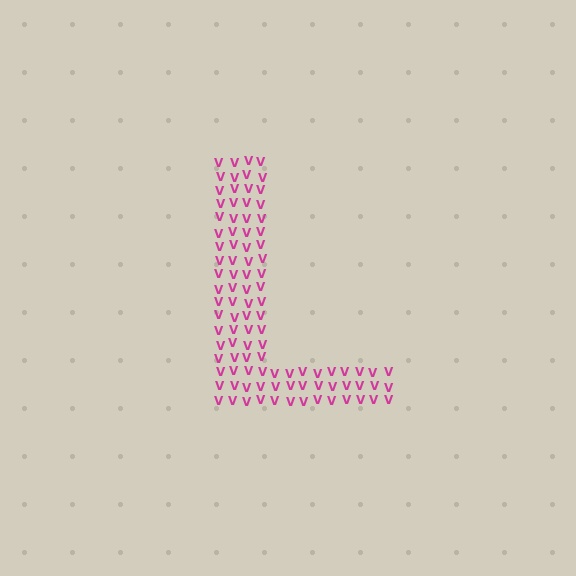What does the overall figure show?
The overall figure shows the letter L.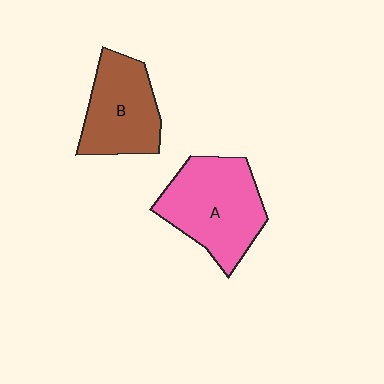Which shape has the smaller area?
Shape B (brown).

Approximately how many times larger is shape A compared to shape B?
Approximately 1.3 times.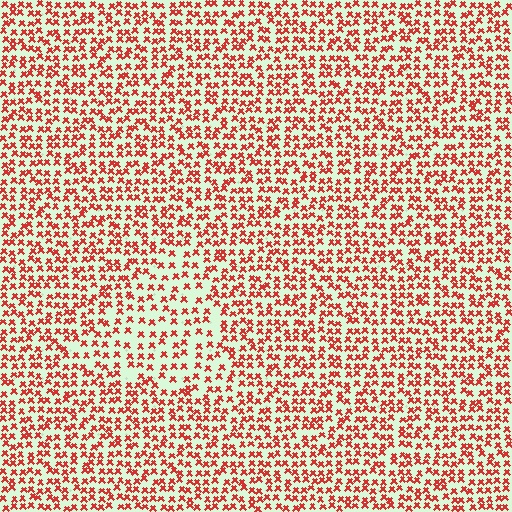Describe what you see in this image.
The image contains small red elements arranged at two different densities. A triangle-shaped region is visible where the elements are less densely packed than the surrounding area.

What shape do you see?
I see a triangle.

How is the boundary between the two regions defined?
The boundary is defined by a change in element density (approximately 1.6x ratio). All elements are the same color, size, and shape.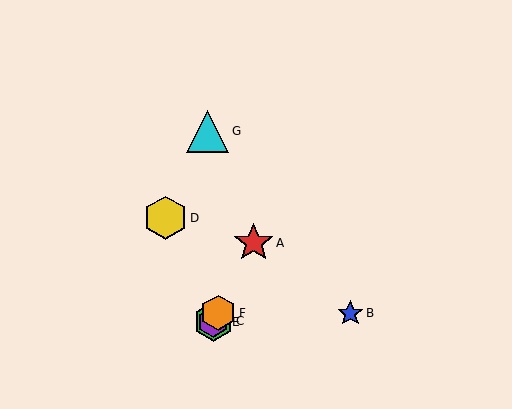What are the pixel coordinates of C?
Object C is at (214, 321).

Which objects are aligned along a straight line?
Objects A, C, E, F are aligned along a straight line.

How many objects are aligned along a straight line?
4 objects (A, C, E, F) are aligned along a straight line.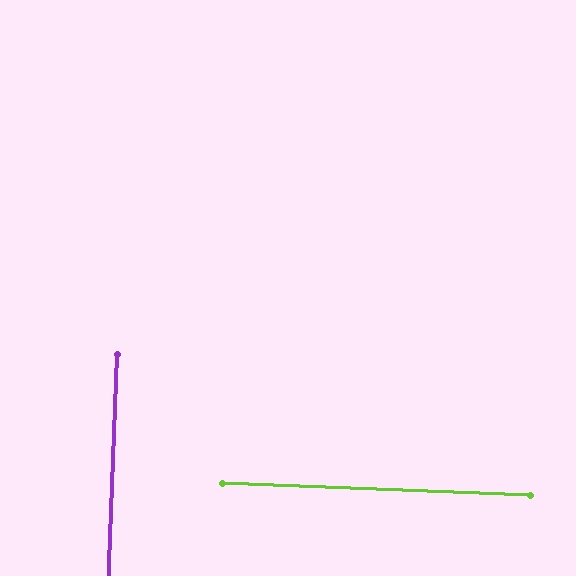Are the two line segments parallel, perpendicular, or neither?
Perpendicular — they meet at approximately 90°.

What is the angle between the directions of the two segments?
Approximately 90 degrees.